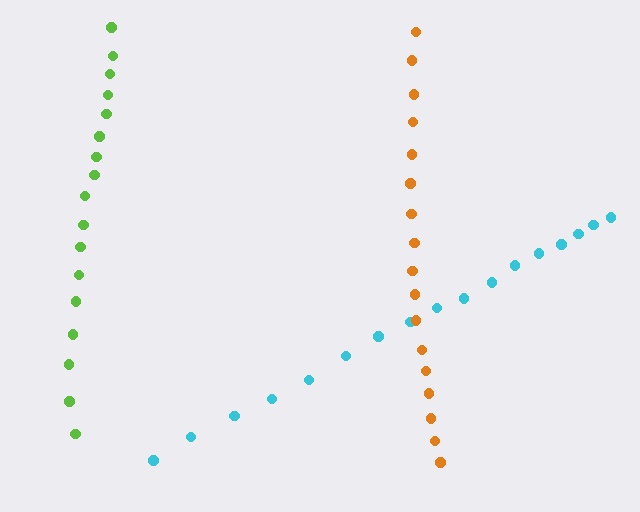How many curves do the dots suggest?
There are 3 distinct paths.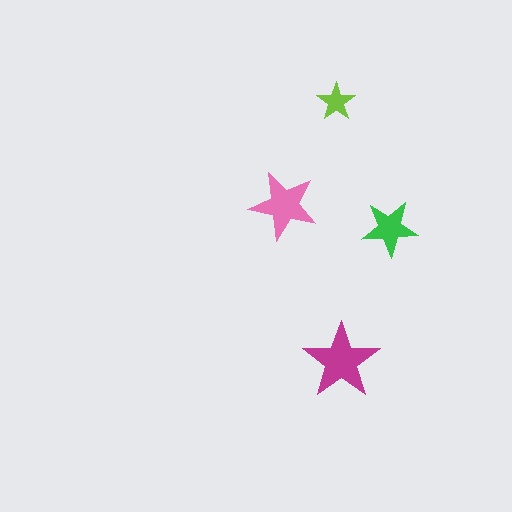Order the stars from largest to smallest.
the magenta one, the pink one, the green one, the lime one.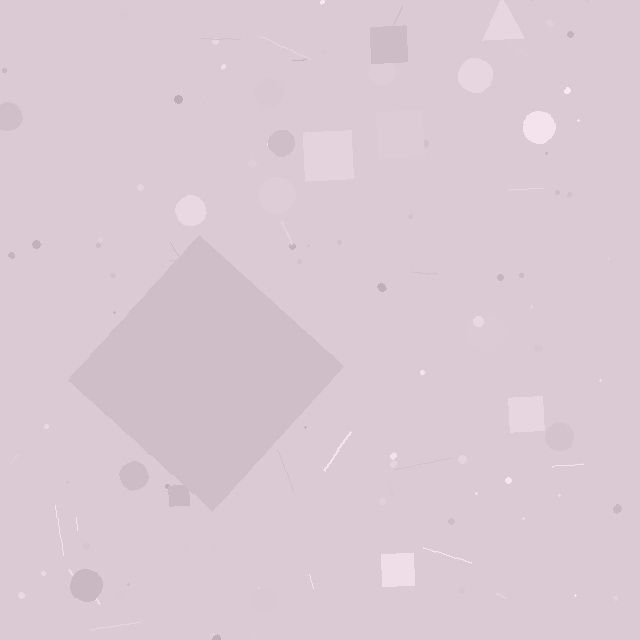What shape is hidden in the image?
A diamond is hidden in the image.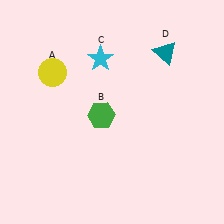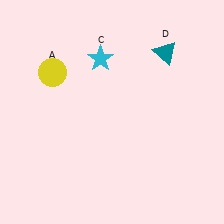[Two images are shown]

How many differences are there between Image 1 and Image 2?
There is 1 difference between the two images.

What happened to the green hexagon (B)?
The green hexagon (B) was removed in Image 2. It was in the bottom-left area of Image 1.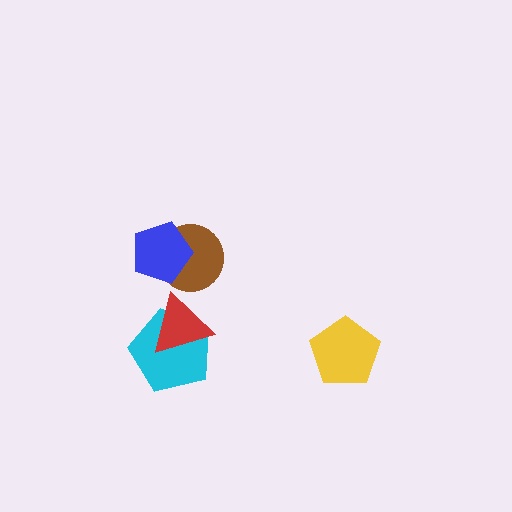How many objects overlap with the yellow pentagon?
0 objects overlap with the yellow pentagon.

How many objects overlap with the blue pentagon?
1 object overlaps with the blue pentagon.